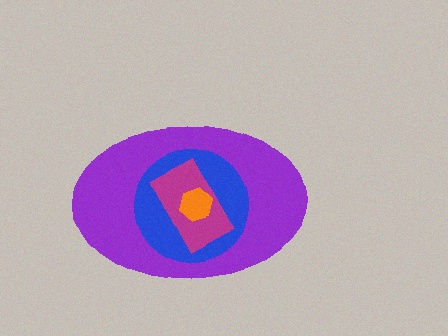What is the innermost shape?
The orange hexagon.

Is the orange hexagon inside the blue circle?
Yes.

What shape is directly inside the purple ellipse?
The blue circle.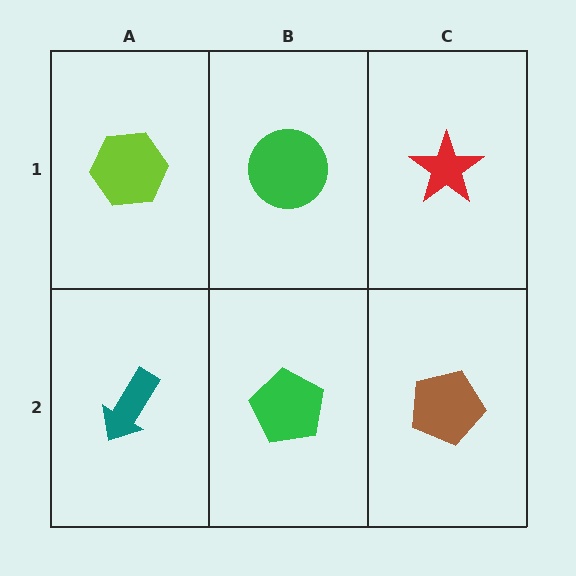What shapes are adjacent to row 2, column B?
A green circle (row 1, column B), a teal arrow (row 2, column A), a brown pentagon (row 2, column C).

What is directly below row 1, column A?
A teal arrow.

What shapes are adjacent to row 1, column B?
A green pentagon (row 2, column B), a lime hexagon (row 1, column A), a red star (row 1, column C).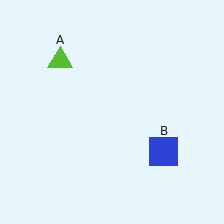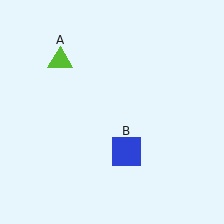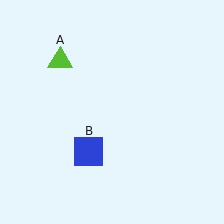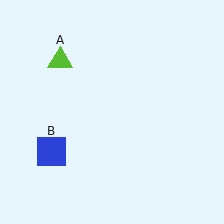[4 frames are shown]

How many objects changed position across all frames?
1 object changed position: blue square (object B).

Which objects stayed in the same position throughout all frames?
Lime triangle (object A) remained stationary.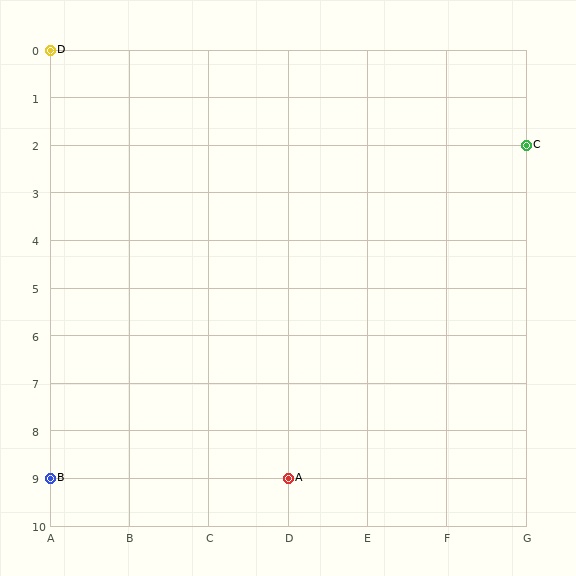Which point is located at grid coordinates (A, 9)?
Point B is at (A, 9).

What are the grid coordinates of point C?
Point C is at grid coordinates (G, 2).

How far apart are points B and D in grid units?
Points B and D are 9 rows apart.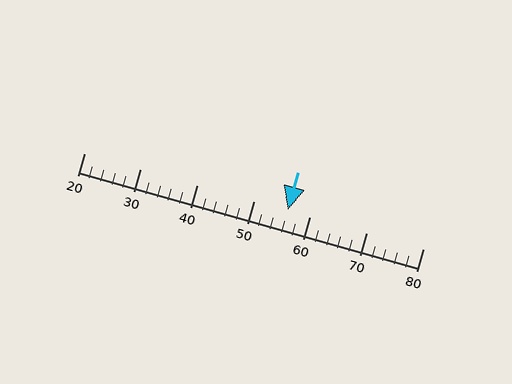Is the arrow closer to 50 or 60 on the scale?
The arrow is closer to 60.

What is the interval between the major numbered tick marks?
The major tick marks are spaced 10 units apart.